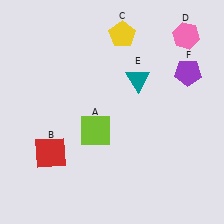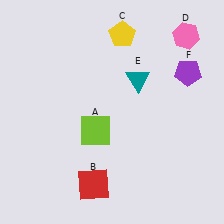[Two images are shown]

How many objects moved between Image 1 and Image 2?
1 object moved between the two images.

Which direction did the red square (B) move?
The red square (B) moved right.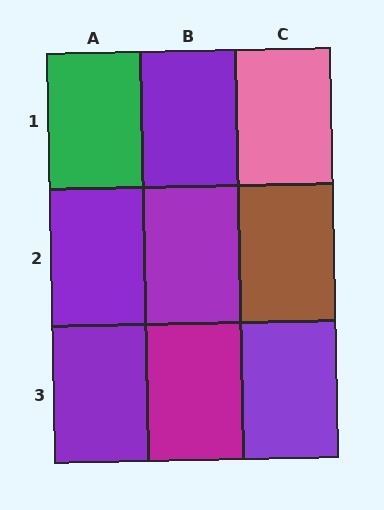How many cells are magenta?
1 cell is magenta.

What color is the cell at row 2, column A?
Purple.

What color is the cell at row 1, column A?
Green.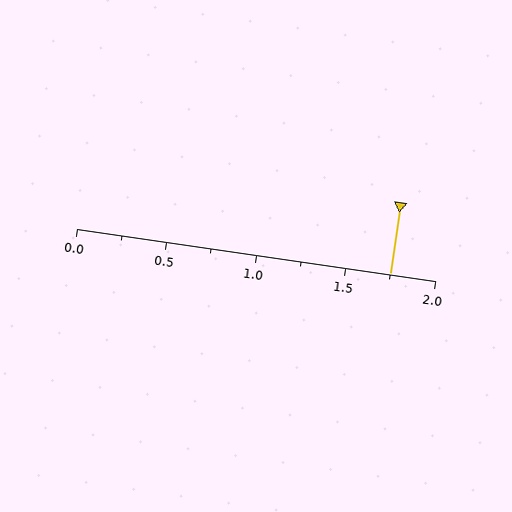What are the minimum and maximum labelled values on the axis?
The axis runs from 0.0 to 2.0.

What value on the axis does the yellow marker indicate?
The marker indicates approximately 1.75.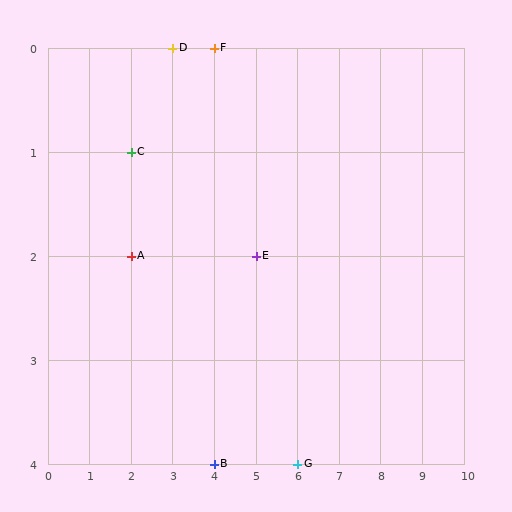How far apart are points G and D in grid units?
Points G and D are 3 columns and 4 rows apart (about 5.0 grid units diagonally).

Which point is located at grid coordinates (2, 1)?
Point C is at (2, 1).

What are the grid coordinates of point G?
Point G is at grid coordinates (6, 4).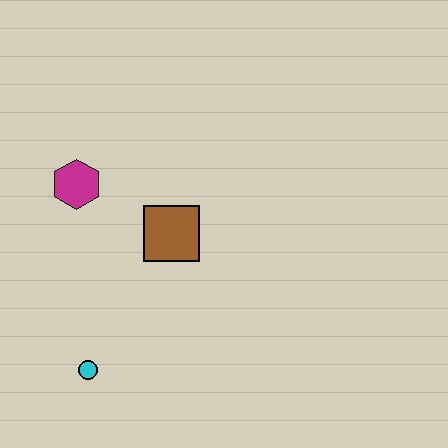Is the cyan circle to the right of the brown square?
No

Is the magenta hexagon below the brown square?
No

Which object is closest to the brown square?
The magenta hexagon is closest to the brown square.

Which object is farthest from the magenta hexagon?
The cyan circle is farthest from the magenta hexagon.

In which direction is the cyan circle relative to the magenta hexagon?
The cyan circle is below the magenta hexagon.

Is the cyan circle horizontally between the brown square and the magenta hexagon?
Yes